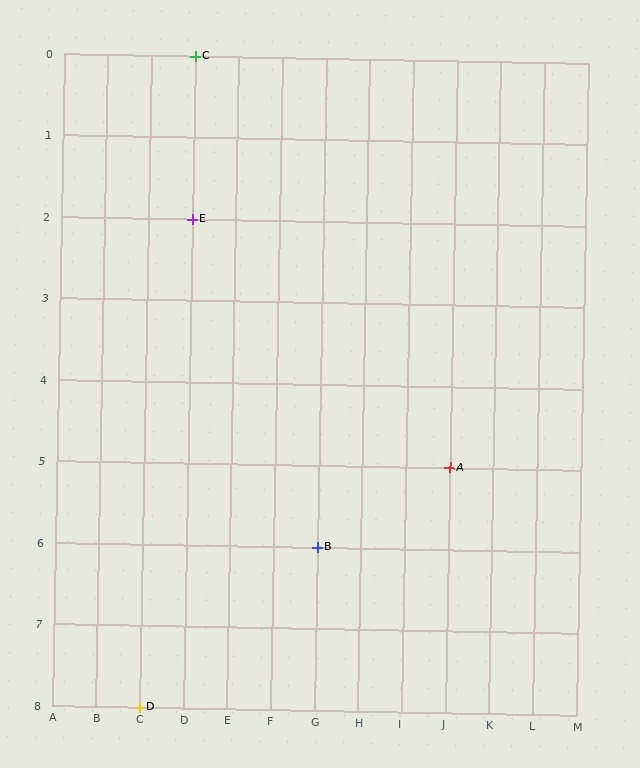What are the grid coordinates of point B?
Point B is at grid coordinates (G, 6).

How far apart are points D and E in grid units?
Points D and E are 1 column and 6 rows apart (about 6.1 grid units diagonally).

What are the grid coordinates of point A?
Point A is at grid coordinates (J, 5).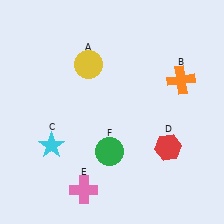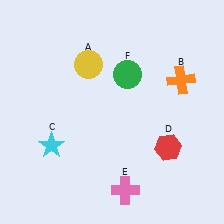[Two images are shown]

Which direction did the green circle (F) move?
The green circle (F) moved up.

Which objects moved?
The objects that moved are: the pink cross (E), the green circle (F).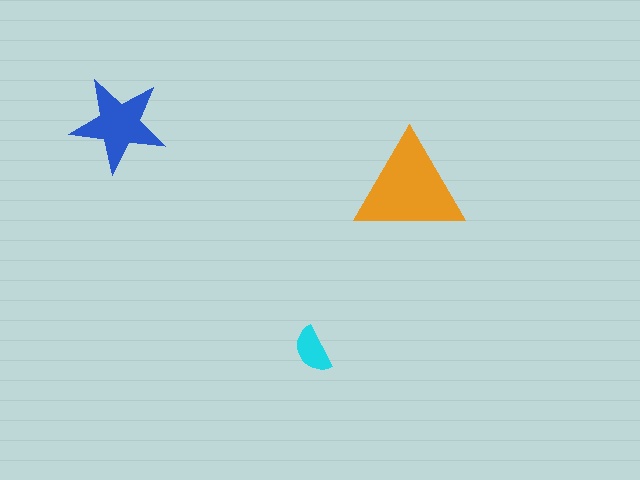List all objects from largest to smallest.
The orange triangle, the blue star, the cyan semicircle.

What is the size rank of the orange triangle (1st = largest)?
1st.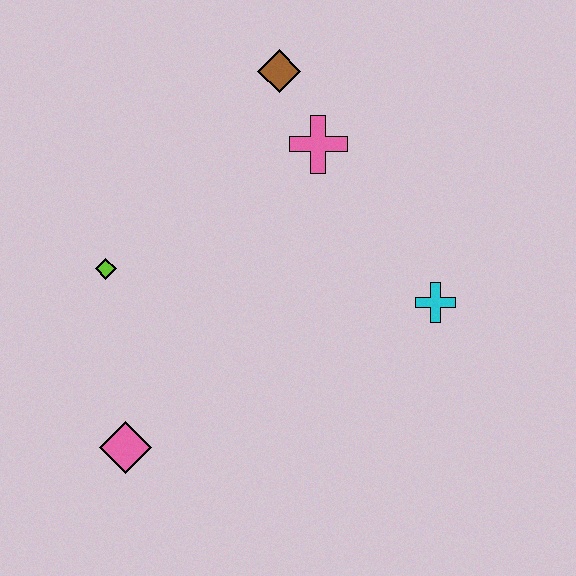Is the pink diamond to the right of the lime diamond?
Yes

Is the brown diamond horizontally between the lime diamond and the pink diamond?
No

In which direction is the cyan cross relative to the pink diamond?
The cyan cross is to the right of the pink diamond.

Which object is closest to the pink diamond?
The lime diamond is closest to the pink diamond.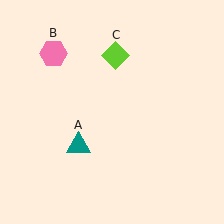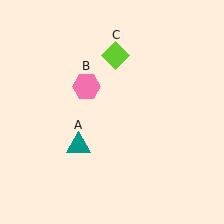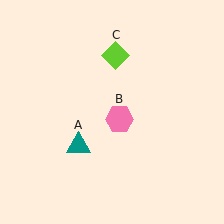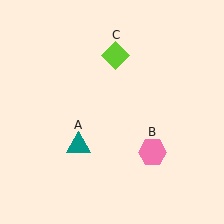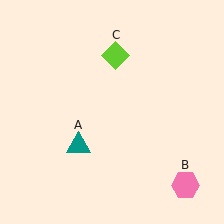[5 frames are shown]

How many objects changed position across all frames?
1 object changed position: pink hexagon (object B).